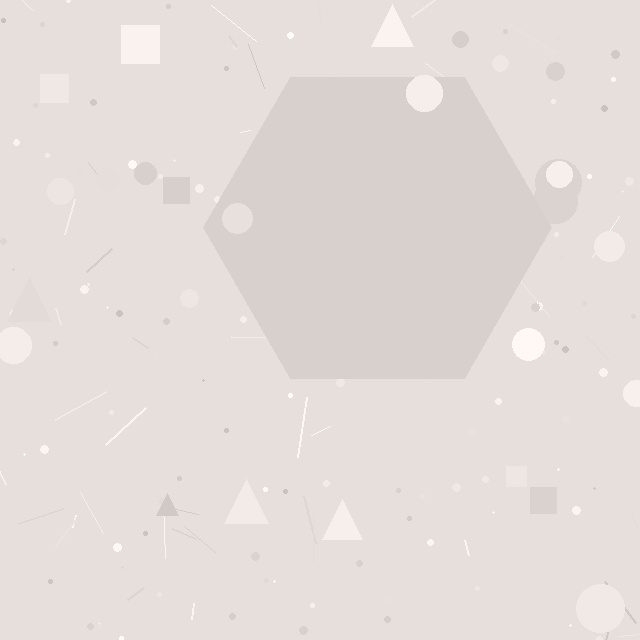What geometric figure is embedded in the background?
A hexagon is embedded in the background.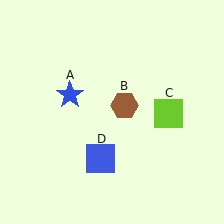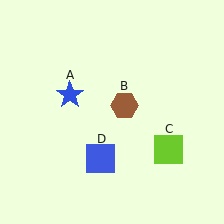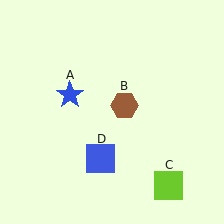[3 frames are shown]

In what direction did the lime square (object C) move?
The lime square (object C) moved down.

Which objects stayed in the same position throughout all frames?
Blue star (object A) and brown hexagon (object B) and blue square (object D) remained stationary.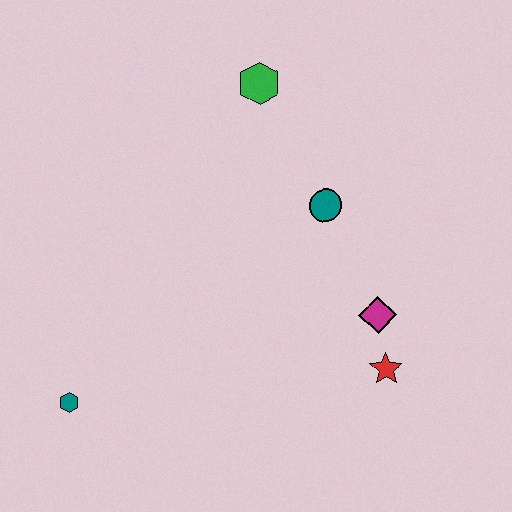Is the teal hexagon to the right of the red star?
No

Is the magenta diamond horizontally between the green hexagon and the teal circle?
No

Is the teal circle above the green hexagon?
No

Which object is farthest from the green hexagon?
The teal hexagon is farthest from the green hexagon.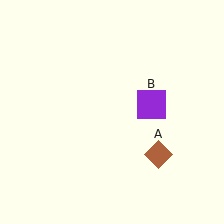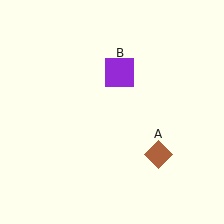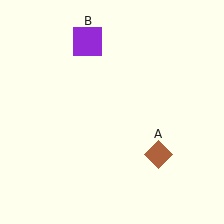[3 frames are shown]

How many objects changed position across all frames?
1 object changed position: purple square (object B).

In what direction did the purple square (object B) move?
The purple square (object B) moved up and to the left.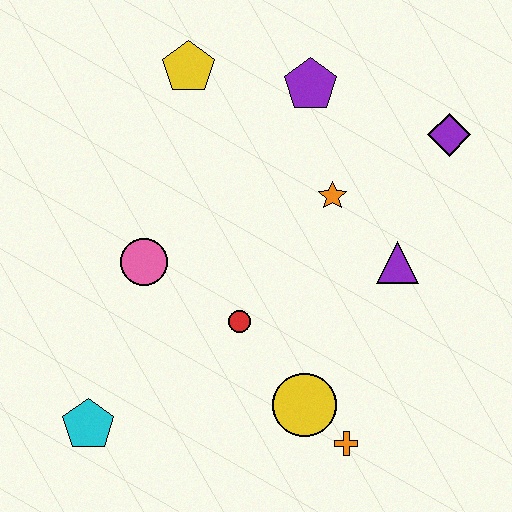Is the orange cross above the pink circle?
No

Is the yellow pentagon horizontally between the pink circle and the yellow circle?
Yes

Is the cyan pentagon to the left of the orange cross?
Yes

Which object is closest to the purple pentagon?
The orange star is closest to the purple pentagon.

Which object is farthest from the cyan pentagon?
The purple diamond is farthest from the cyan pentagon.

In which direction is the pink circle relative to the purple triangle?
The pink circle is to the left of the purple triangle.